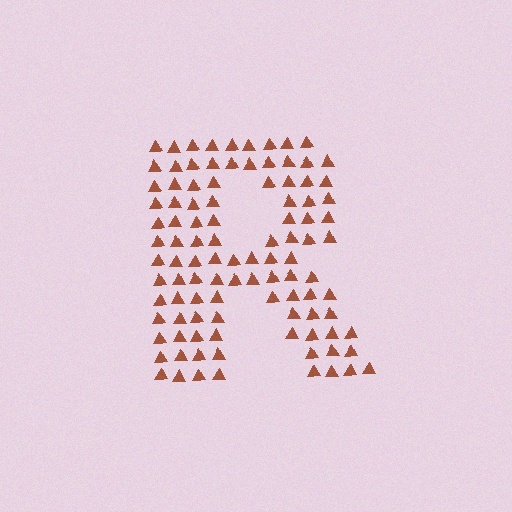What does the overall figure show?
The overall figure shows the letter R.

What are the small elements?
The small elements are triangles.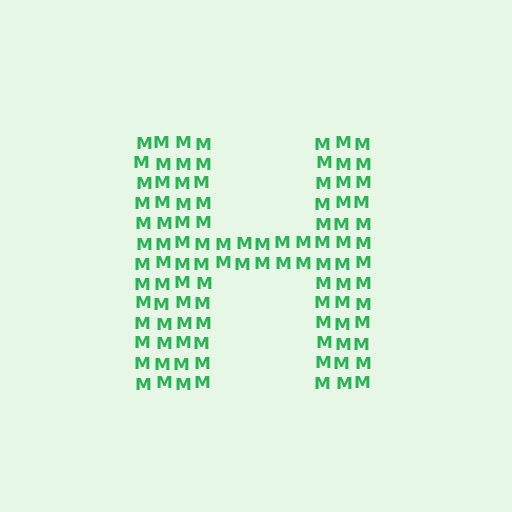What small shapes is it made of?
It is made of small letter M's.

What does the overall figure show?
The overall figure shows the letter H.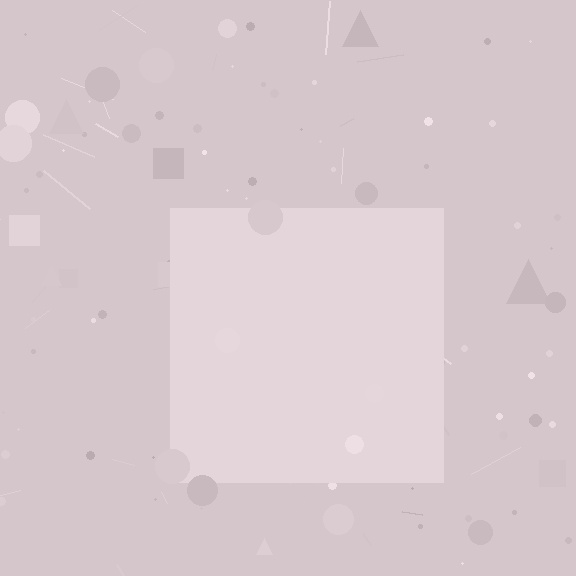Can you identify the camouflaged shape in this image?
The camouflaged shape is a square.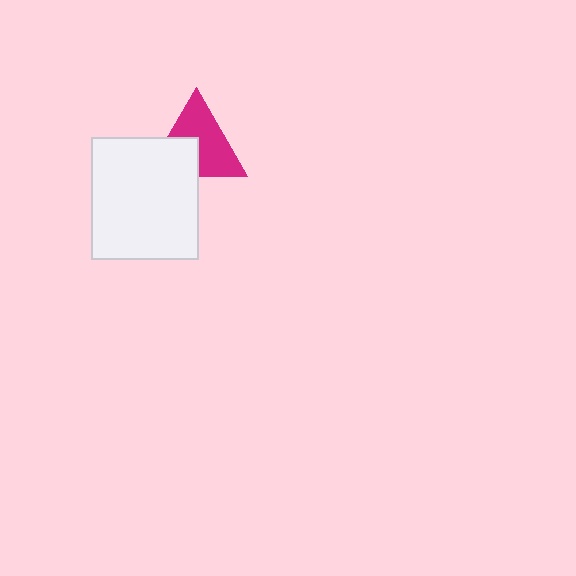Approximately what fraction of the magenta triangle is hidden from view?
Roughly 37% of the magenta triangle is hidden behind the white rectangle.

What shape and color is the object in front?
The object in front is a white rectangle.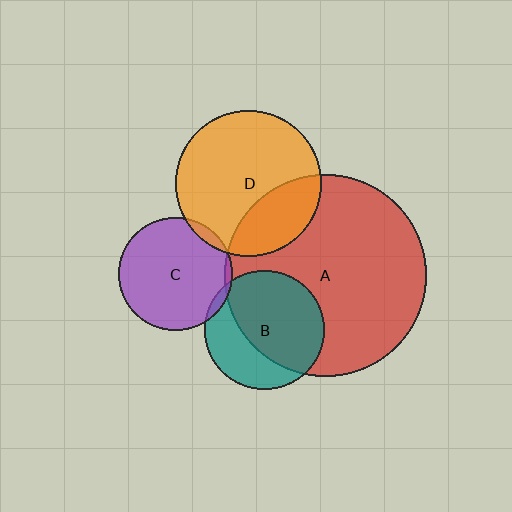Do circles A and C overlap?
Yes.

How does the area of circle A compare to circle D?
Approximately 1.9 times.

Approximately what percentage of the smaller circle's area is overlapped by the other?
Approximately 5%.